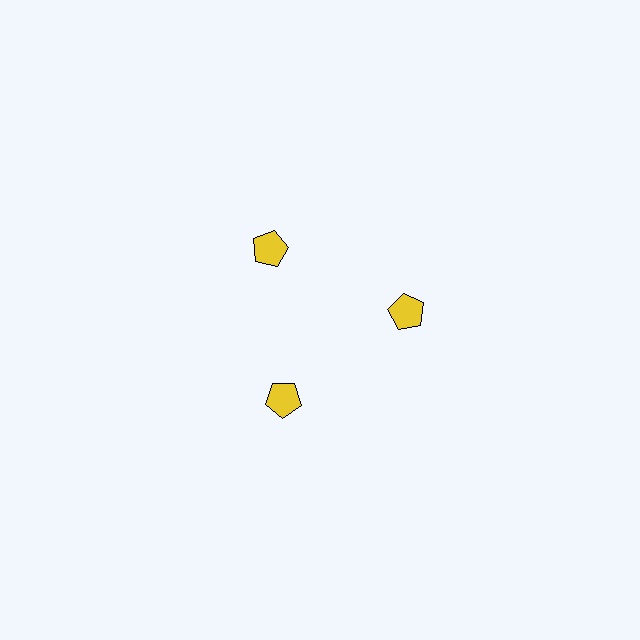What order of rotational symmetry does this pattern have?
This pattern has 3-fold rotational symmetry.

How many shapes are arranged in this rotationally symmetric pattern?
There are 3 shapes, arranged in 3 groups of 1.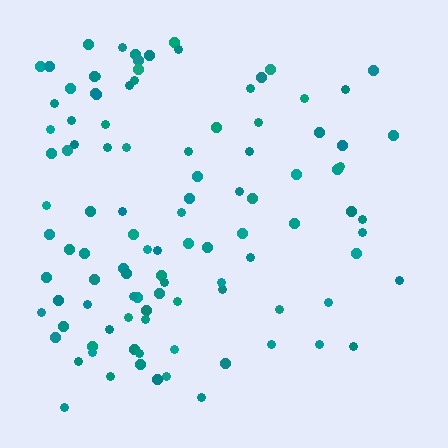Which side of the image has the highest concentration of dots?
The left.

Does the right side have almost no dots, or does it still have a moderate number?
Still a moderate number, just noticeably fewer than the left.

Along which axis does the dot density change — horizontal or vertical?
Horizontal.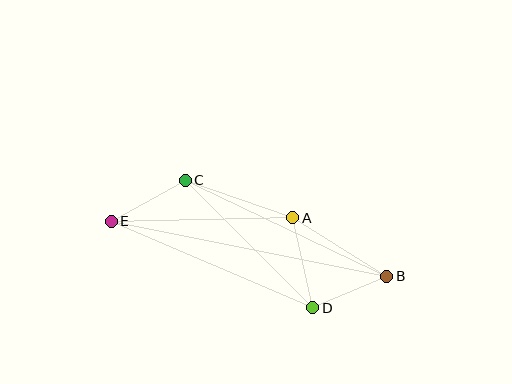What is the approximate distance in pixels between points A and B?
The distance between A and B is approximately 110 pixels.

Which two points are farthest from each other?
Points B and E are farthest from each other.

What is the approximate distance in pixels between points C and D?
The distance between C and D is approximately 180 pixels.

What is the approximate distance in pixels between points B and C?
The distance between B and C is approximately 223 pixels.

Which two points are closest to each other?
Points B and D are closest to each other.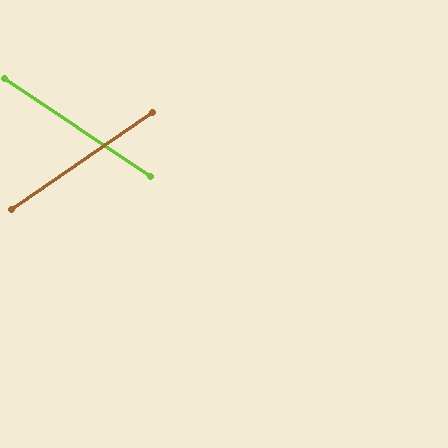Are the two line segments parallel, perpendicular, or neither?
Neither parallel nor perpendicular — they differ by about 69°.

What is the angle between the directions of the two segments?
Approximately 69 degrees.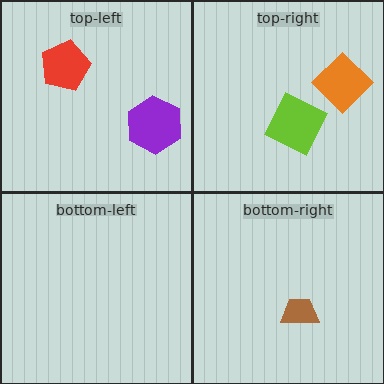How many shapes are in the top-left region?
2.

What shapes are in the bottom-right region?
The brown trapezoid.